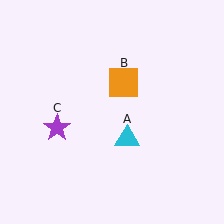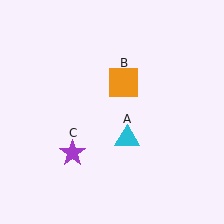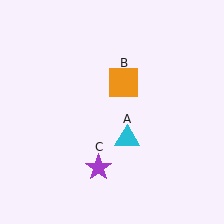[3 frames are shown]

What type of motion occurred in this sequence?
The purple star (object C) rotated counterclockwise around the center of the scene.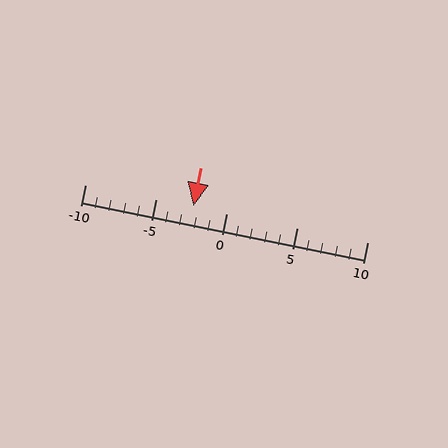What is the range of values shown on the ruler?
The ruler shows values from -10 to 10.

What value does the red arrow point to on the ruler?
The red arrow points to approximately -2.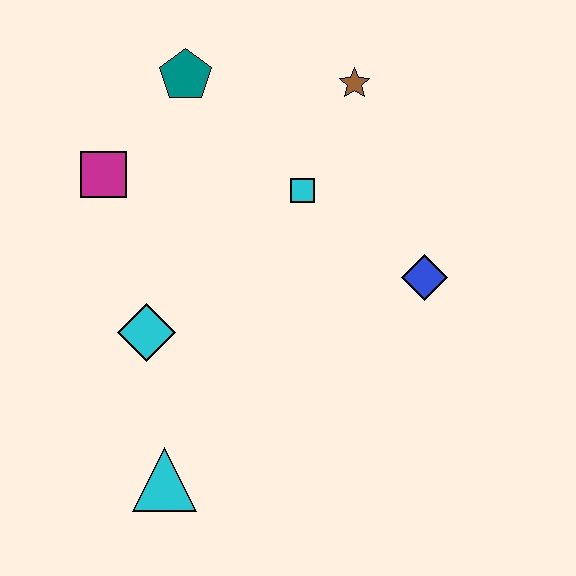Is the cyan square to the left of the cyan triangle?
No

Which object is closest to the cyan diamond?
The cyan triangle is closest to the cyan diamond.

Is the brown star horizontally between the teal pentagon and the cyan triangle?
No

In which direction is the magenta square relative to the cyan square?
The magenta square is to the left of the cyan square.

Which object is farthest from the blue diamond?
The magenta square is farthest from the blue diamond.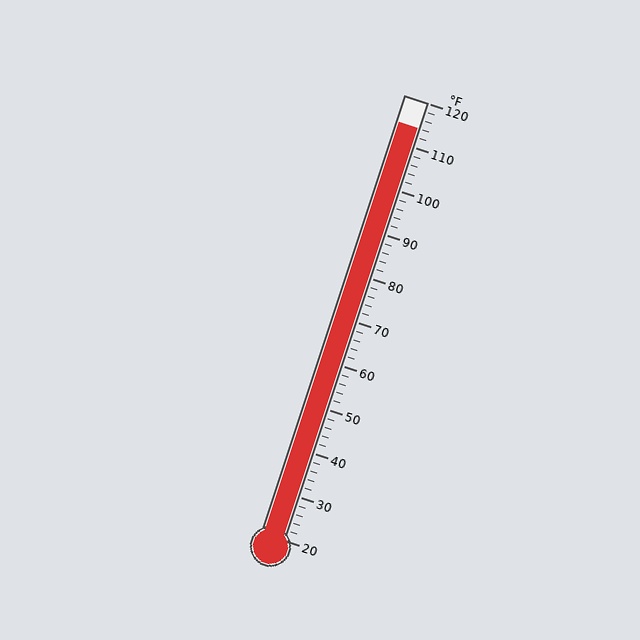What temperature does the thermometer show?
The thermometer shows approximately 114°F.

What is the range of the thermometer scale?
The thermometer scale ranges from 20°F to 120°F.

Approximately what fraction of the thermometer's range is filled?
The thermometer is filled to approximately 95% of its range.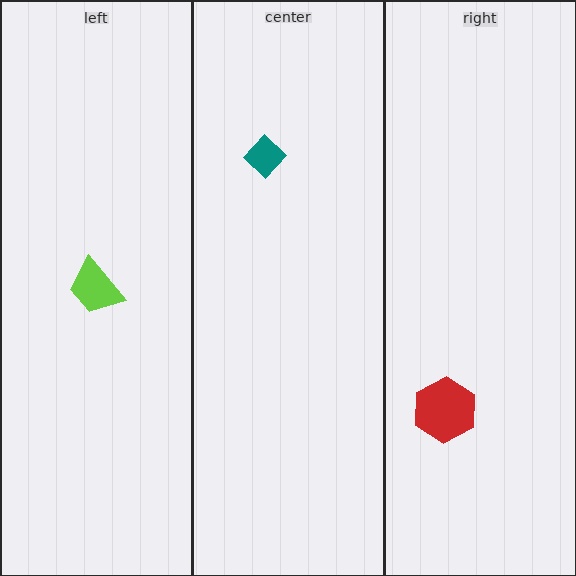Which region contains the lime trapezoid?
The left region.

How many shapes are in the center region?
1.